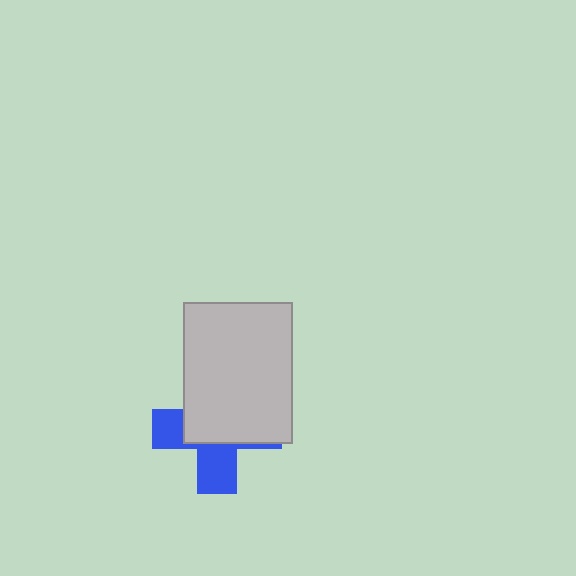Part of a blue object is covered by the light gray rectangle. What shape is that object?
It is a cross.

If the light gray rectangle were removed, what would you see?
You would see the complete blue cross.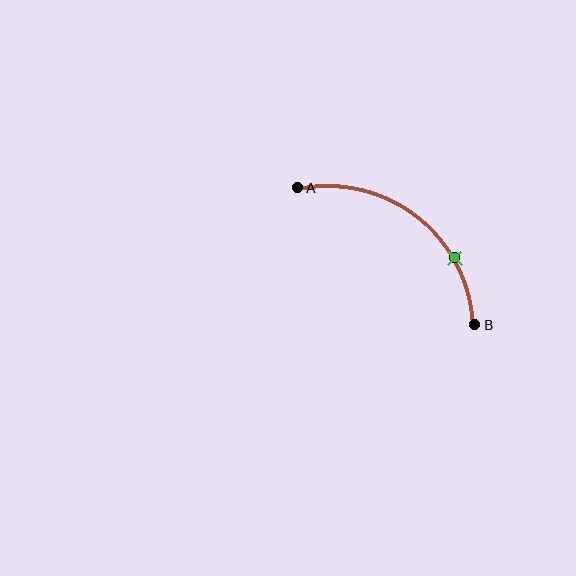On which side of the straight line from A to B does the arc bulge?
The arc bulges above and to the right of the straight line connecting A and B.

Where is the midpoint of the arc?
The arc midpoint is the point on the curve farthest from the straight line joining A and B. It sits above and to the right of that line.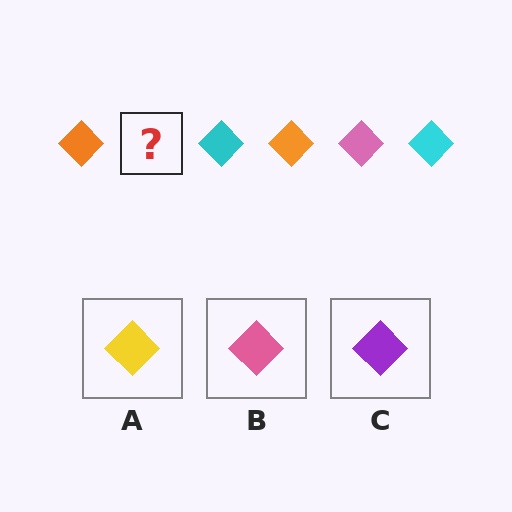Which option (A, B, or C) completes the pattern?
B.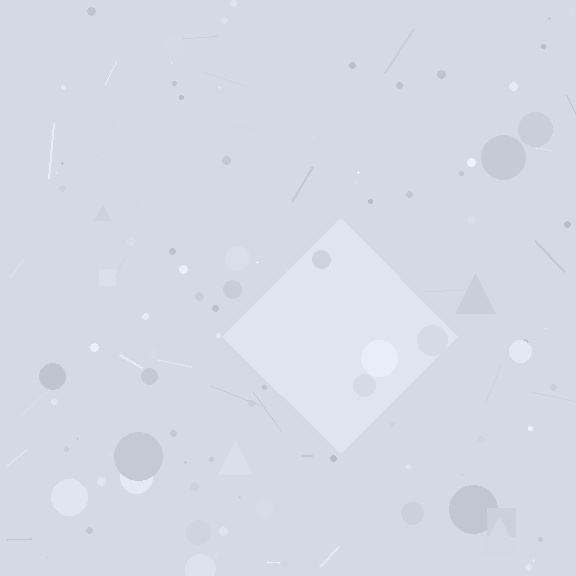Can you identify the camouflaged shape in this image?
The camouflaged shape is a diamond.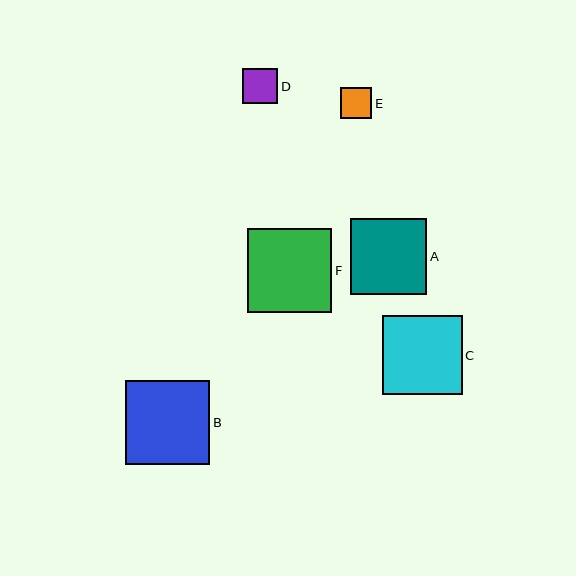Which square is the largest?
Square B is the largest with a size of approximately 84 pixels.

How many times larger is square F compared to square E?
Square F is approximately 2.7 times the size of square E.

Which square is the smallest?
Square E is the smallest with a size of approximately 31 pixels.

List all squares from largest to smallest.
From largest to smallest: B, F, C, A, D, E.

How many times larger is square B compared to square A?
Square B is approximately 1.1 times the size of square A.